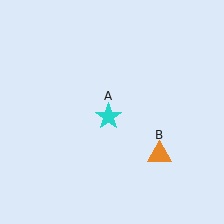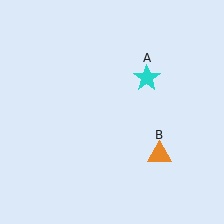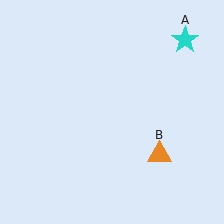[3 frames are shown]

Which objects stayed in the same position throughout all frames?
Orange triangle (object B) remained stationary.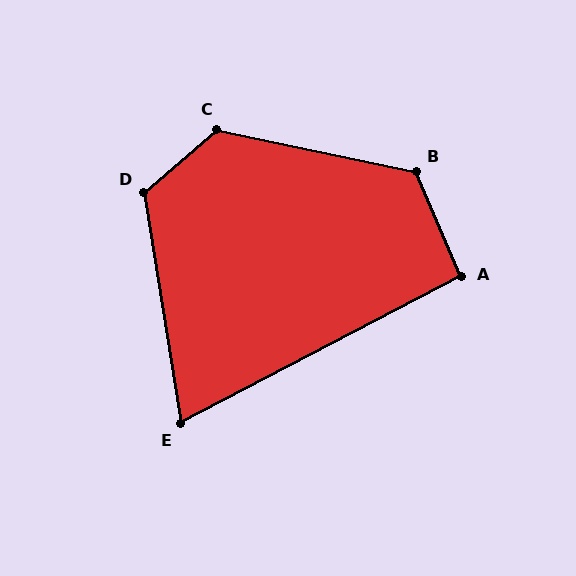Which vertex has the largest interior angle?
C, at approximately 128 degrees.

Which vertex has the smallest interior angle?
E, at approximately 71 degrees.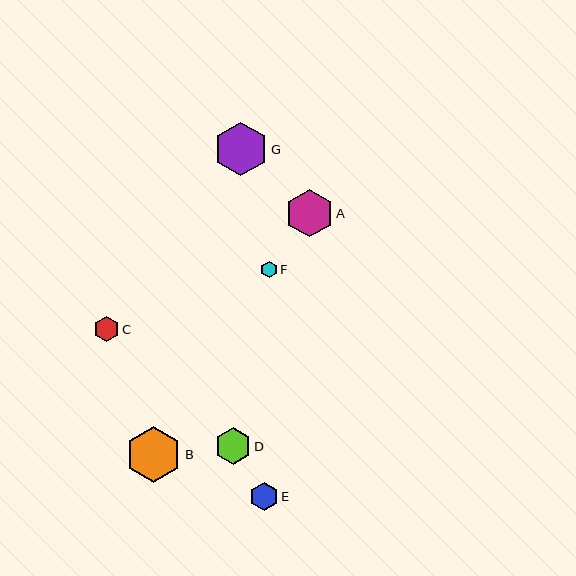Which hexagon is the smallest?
Hexagon F is the smallest with a size of approximately 17 pixels.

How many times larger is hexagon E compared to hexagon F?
Hexagon E is approximately 1.7 times the size of hexagon F.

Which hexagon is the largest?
Hexagon B is the largest with a size of approximately 55 pixels.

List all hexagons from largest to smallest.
From largest to smallest: B, G, A, D, E, C, F.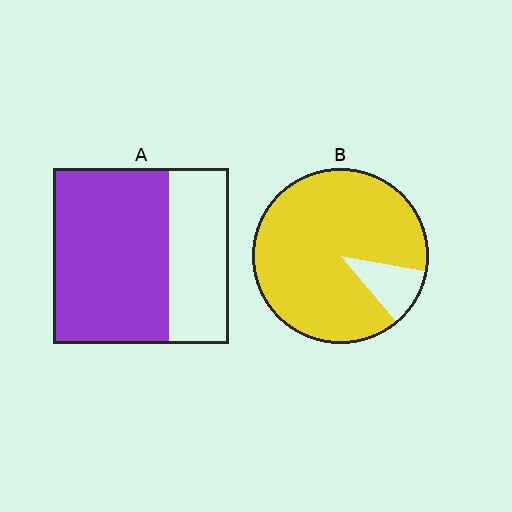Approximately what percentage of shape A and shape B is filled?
A is approximately 65% and B is approximately 90%.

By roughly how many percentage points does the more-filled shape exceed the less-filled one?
By roughly 25 percentage points (B over A).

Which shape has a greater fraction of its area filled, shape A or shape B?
Shape B.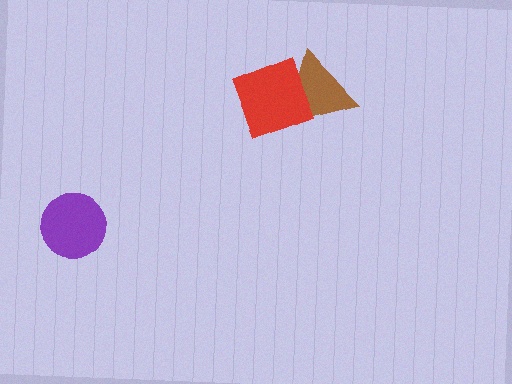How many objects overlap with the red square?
1 object overlaps with the red square.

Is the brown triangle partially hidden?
Yes, it is partially covered by another shape.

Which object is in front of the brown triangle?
The red square is in front of the brown triangle.